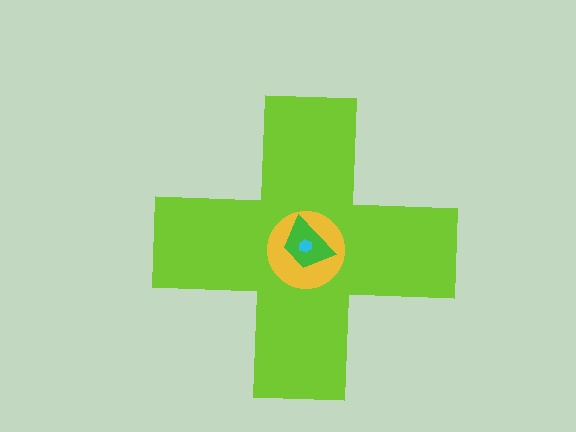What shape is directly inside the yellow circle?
The green trapezoid.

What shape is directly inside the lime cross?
The yellow circle.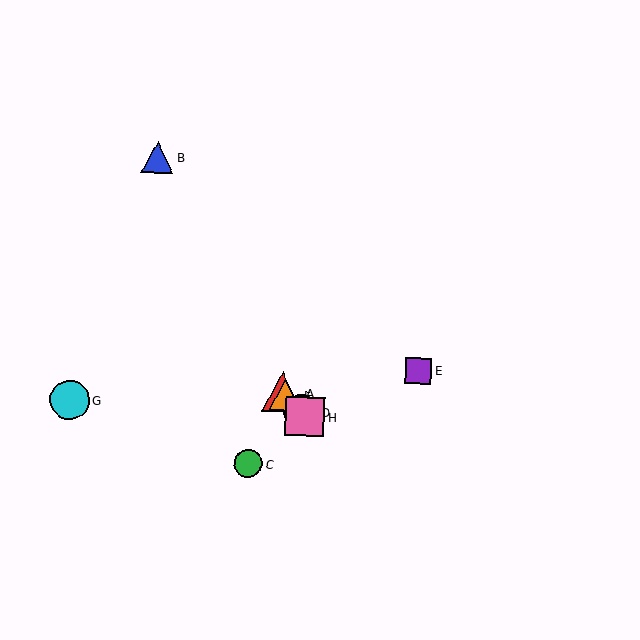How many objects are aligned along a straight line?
4 objects (A, D, F, H) are aligned along a straight line.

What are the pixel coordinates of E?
Object E is at (418, 371).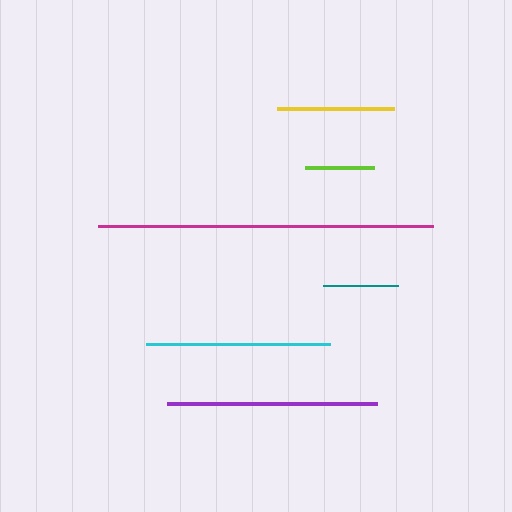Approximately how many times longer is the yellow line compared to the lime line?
The yellow line is approximately 1.7 times the length of the lime line.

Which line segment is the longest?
The magenta line is the longest at approximately 336 pixels.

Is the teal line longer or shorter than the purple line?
The purple line is longer than the teal line.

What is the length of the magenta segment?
The magenta segment is approximately 336 pixels long.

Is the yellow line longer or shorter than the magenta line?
The magenta line is longer than the yellow line.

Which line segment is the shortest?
The lime line is the shortest at approximately 69 pixels.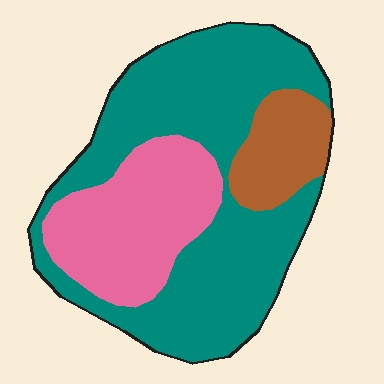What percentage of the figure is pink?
Pink takes up about one quarter (1/4) of the figure.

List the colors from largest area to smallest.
From largest to smallest: teal, pink, brown.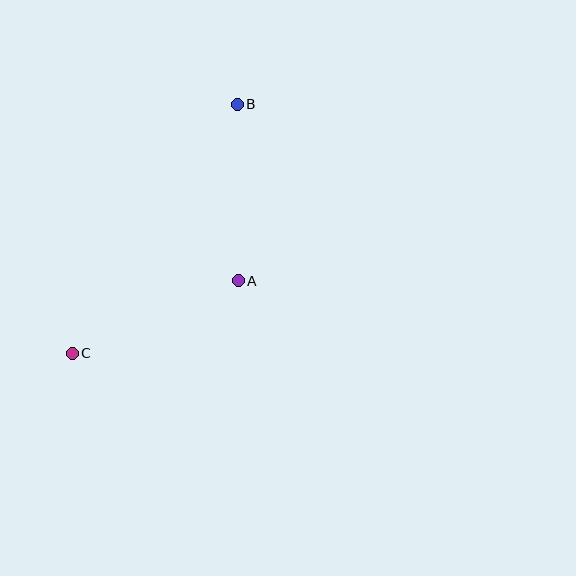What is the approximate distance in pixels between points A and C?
The distance between A and C is approximately 181 pixels.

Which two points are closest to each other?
Points A and B are closest to each other.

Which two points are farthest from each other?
Points B and C are farthest from each other.